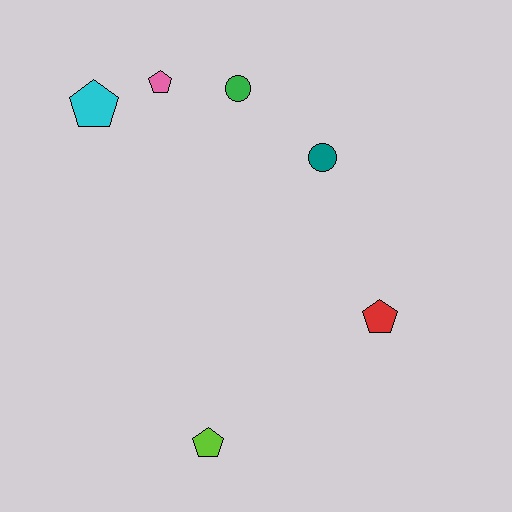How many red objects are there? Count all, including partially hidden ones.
There is 1 red object.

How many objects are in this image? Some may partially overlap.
There are 6 objects.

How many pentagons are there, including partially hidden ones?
There are 4 pentagons.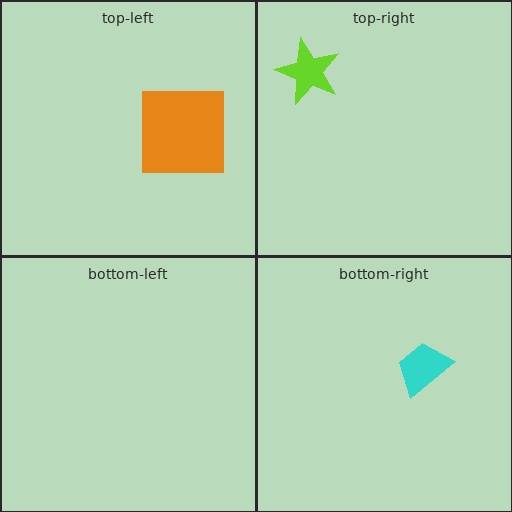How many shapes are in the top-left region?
1.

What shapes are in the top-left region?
The orange square.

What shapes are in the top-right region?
The lime star.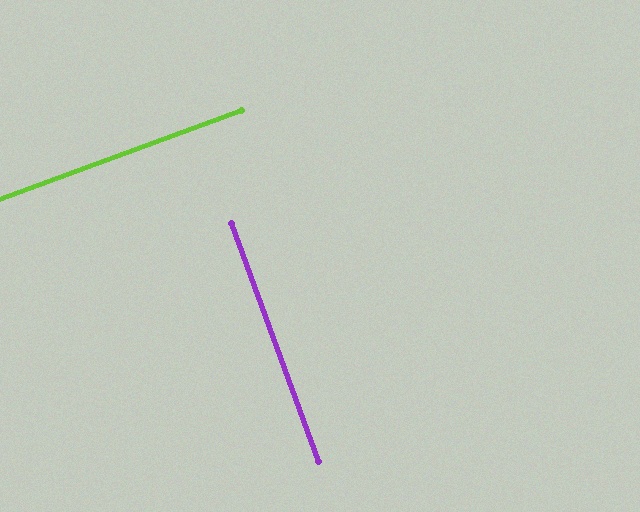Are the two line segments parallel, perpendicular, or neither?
Perpendicular — they meet at approximately 90°.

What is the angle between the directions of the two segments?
Approximately 90 degrees.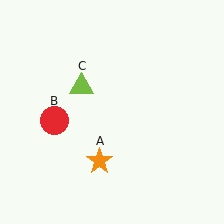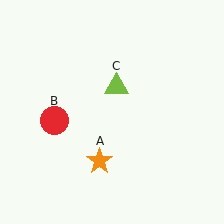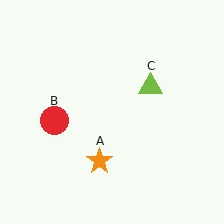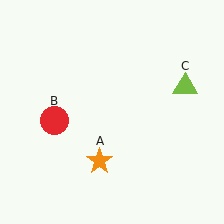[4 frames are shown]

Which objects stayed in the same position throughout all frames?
Orange star (object A) and red circle (object B) remained stationary.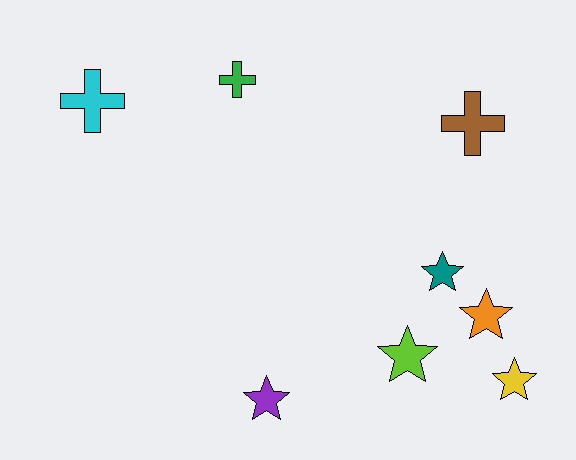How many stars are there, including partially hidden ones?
There are 5 stars.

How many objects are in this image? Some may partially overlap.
There are 8 objects.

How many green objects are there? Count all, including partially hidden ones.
There is 1 green object.